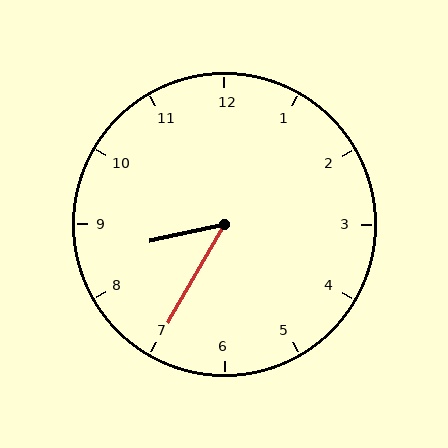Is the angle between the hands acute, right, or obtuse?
It is acute.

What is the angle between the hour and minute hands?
Approximately 48 degrees.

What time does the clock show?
8:35.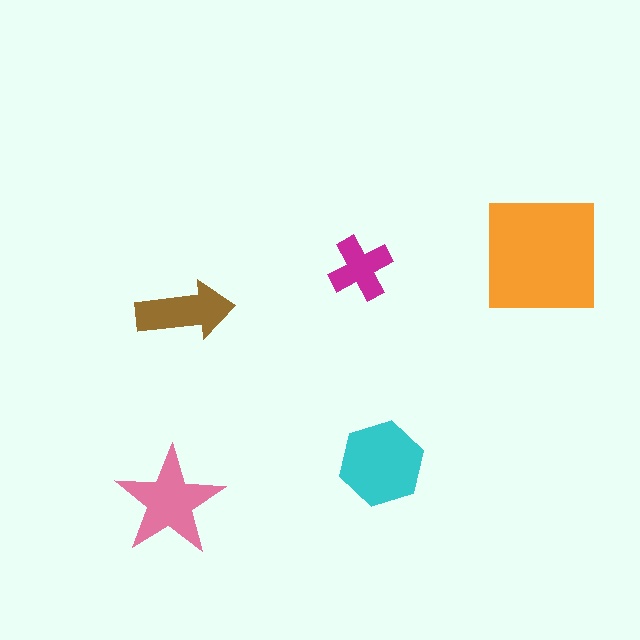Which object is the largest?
The orange square.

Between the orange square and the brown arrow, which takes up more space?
The orange square.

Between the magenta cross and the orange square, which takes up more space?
The orange square.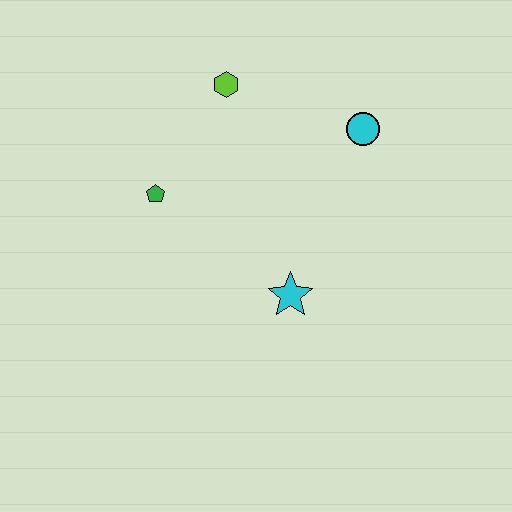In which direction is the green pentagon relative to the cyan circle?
The green pentagon is to the left of the cyan circle.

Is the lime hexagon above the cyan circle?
Yes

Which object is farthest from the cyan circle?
The green pentagon is farthest from the cyan circle.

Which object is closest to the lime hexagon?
The green pentagon is closest to the lime hexagon.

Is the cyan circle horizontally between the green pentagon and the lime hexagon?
No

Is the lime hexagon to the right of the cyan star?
No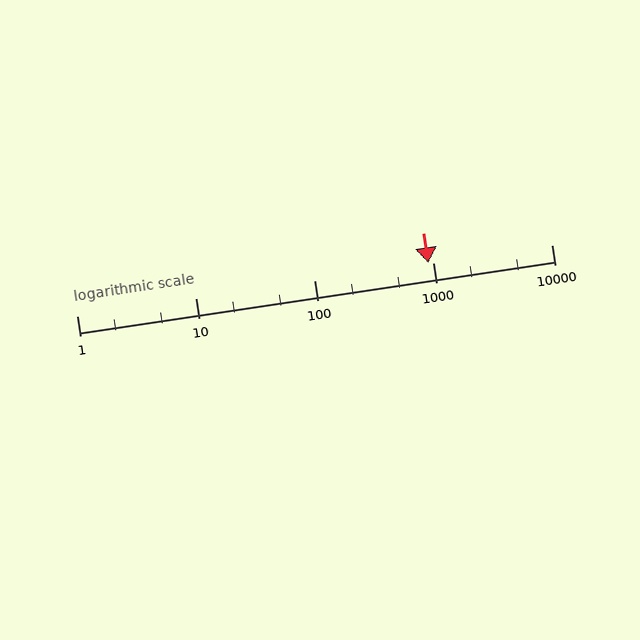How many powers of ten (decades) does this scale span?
The scale spans 4 decades, from 1 to 10000.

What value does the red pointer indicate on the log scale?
The pointer indicates approximately 910.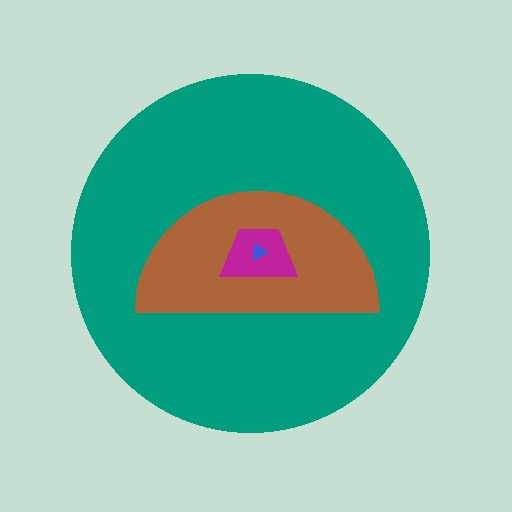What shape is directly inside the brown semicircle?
The magenta trapezoid.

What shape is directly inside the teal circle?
The brown semicircle.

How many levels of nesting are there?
4.